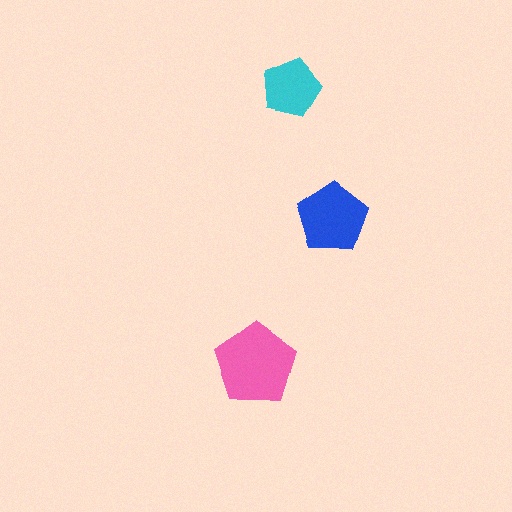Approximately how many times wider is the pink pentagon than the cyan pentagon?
About 1.5 times wider.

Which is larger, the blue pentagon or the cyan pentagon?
The blue one.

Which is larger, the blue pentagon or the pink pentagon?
The pink one.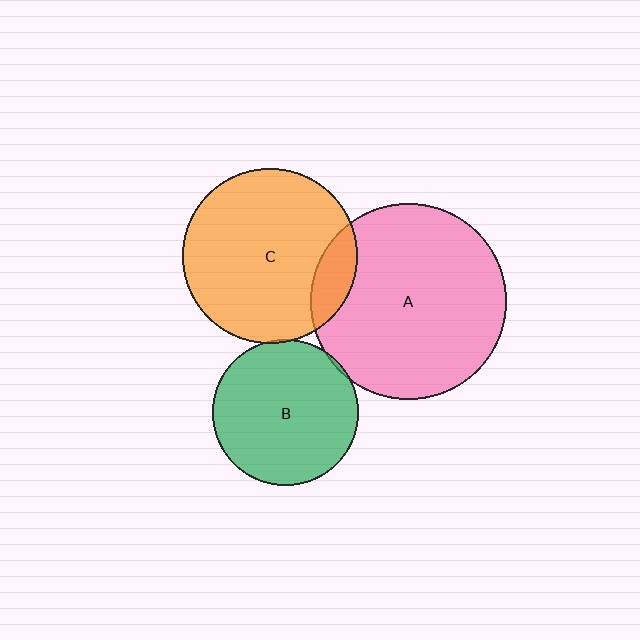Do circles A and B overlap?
Yes.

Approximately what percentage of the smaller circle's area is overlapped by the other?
Approximately 5%.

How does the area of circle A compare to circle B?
Approximately 1.8 times.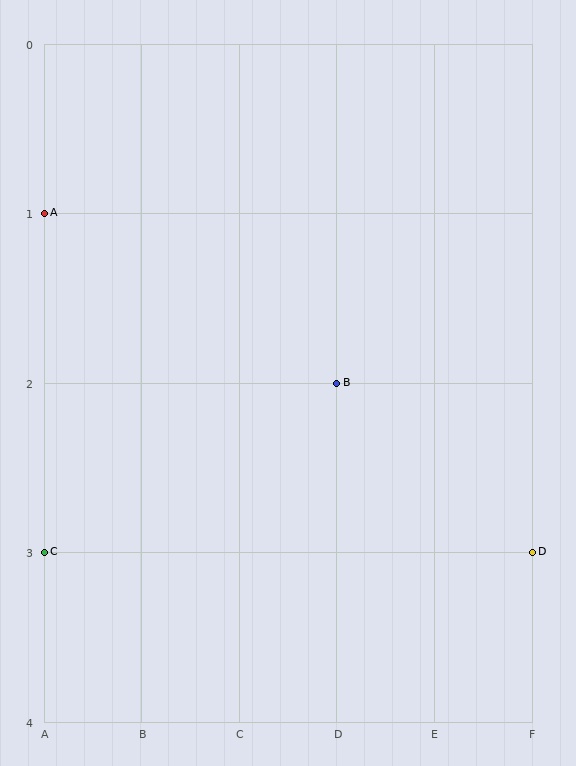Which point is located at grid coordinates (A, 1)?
Point A is at (A, 1).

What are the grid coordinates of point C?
Point C is at grid coordinates (A, 3).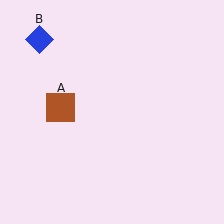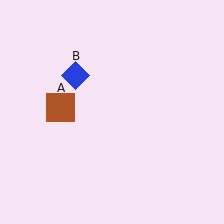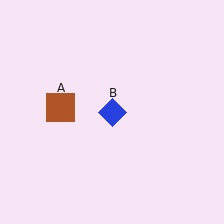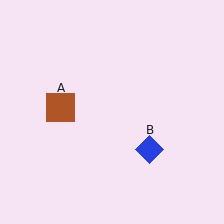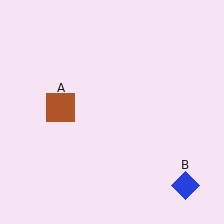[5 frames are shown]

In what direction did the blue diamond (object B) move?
The blue diamond (object B) moved down and to the right.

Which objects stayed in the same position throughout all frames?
Brown square (object A) remained stationary.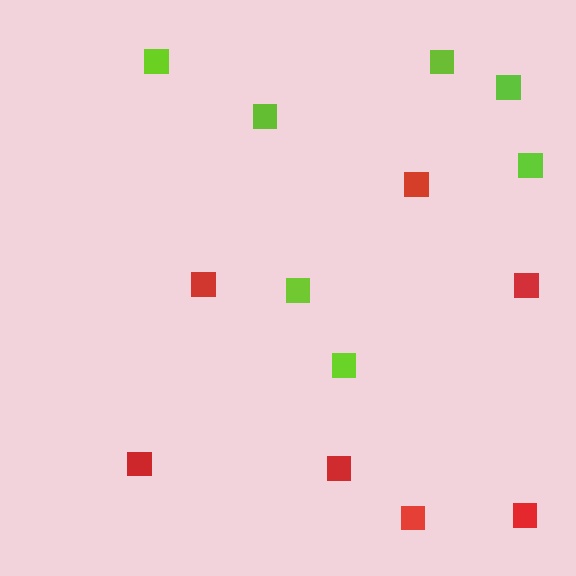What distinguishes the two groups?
There are 2 groups: one group of red squares (7) and one group of lime squares (7).